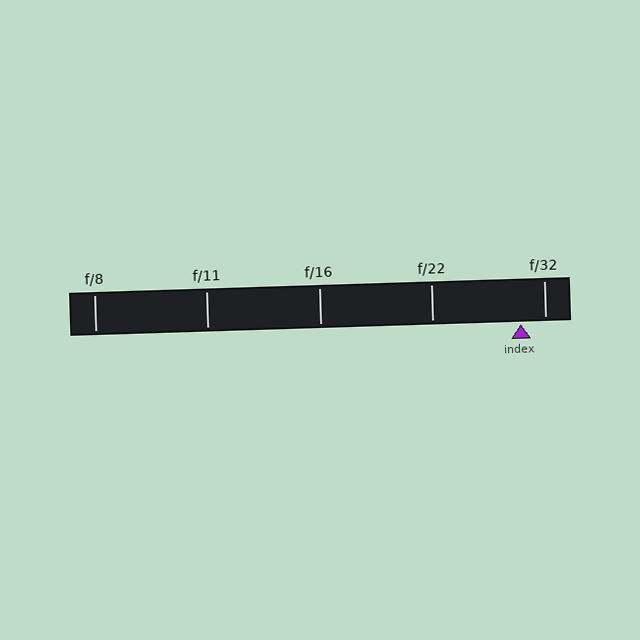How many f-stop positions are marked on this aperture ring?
There are 5 f-stop positions marked.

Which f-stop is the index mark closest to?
The index mark is closest to f/32.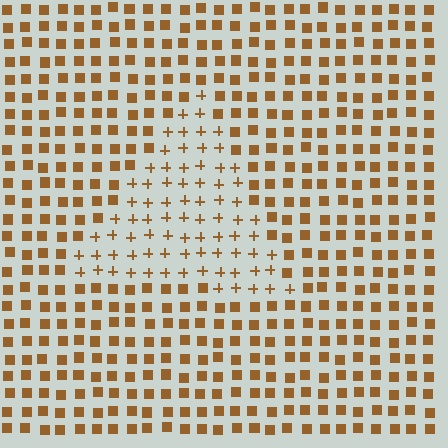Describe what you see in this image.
The image is filled with small brown elements arranged in a uniform grid. A triangle-shaped region contains plus signs, while the surrounding area contains squares. The boundary is defined purely by the change in element shape.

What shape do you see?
I see a triangle.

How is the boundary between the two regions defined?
The boundary is defined by a change in element shape: plus signs inside vs. squares outside. All elements share the same color and spacing.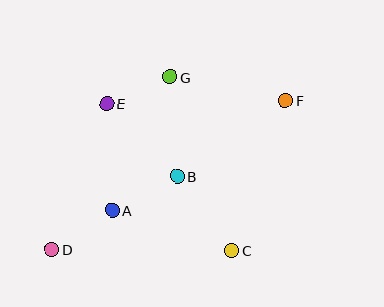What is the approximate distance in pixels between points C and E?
The distance between C and E is approximately 193 pixels.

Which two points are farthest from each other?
Points D and F are farthest from each other.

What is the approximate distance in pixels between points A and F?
The distance between A and F is approximately 205 pixels.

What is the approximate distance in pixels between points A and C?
The distance between A and C is approximately 125 pixels.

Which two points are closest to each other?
Points E and G are closest to each other.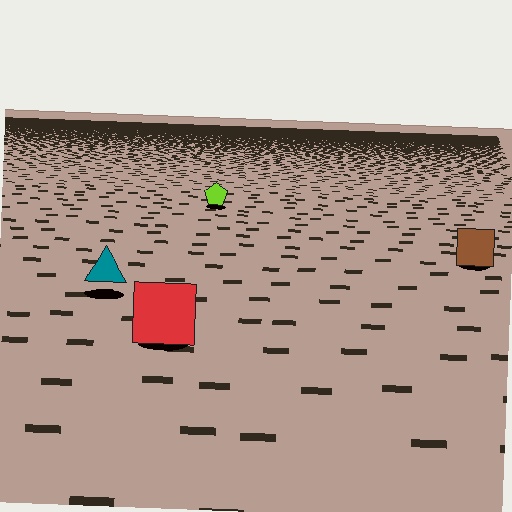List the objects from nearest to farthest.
From nearest to farthest: the red square, the teal triangle, the brown square, the lime pentagon.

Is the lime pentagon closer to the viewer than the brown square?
No. The brown square is closer — you can tell from the texture gradient: the ground texture is coarser near it.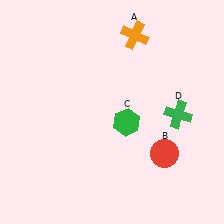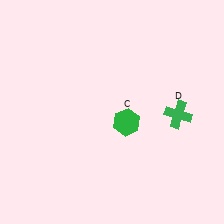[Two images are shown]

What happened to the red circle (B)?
The red circle (B) was removed in Image 2. It was in the bottom-right area of Image 1.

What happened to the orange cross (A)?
The orange cross (A) was removed in Image 2. It was in the top-right area of Image 1.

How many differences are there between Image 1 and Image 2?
There are 2 differences between the two images.